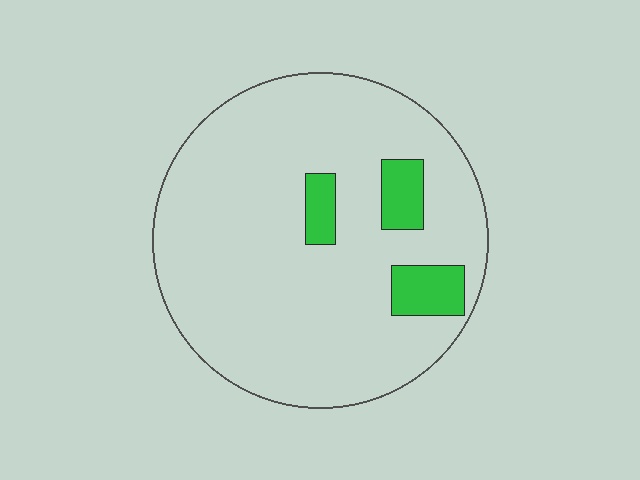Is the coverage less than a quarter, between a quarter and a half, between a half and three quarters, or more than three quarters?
Less than a quarter.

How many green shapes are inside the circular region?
3.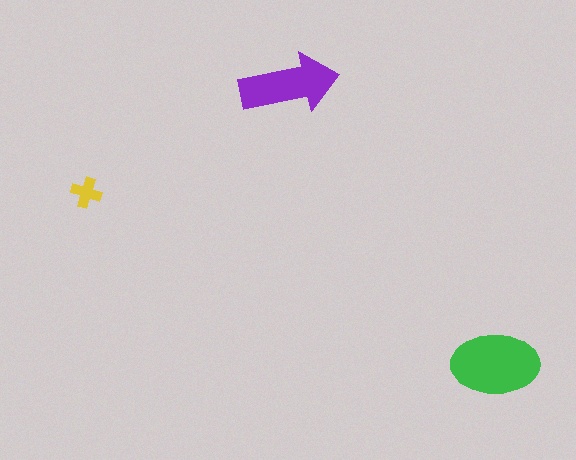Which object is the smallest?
The yellow cross.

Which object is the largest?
The green ellipse.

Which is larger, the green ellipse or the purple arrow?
The green ellipse.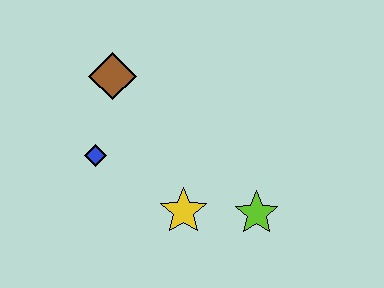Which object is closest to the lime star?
The yellow star is closest to the lime star.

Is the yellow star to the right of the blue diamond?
Yes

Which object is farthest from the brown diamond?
The lime star is farthest from the brown diamond.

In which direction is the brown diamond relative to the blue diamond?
The brown diamond is above the blue diamond.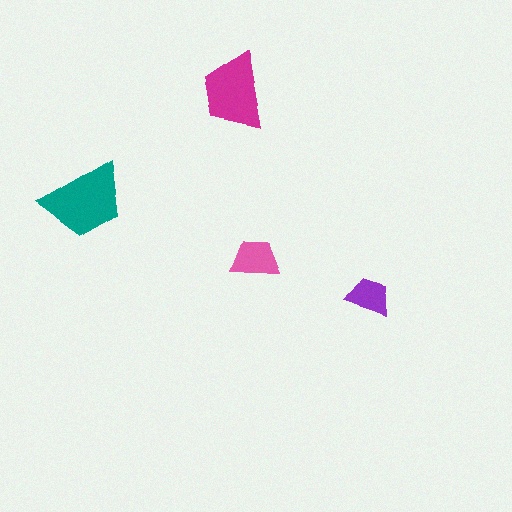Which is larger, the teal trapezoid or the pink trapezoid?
The teal one.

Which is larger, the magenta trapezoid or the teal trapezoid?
The teal one.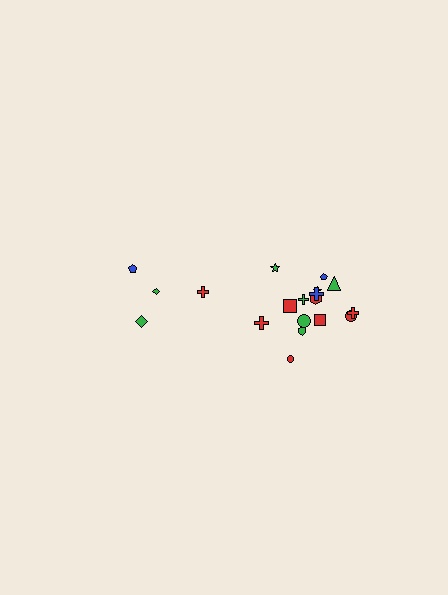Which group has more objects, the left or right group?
The right group.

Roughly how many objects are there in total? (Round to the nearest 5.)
Roughly 20 objects in total.